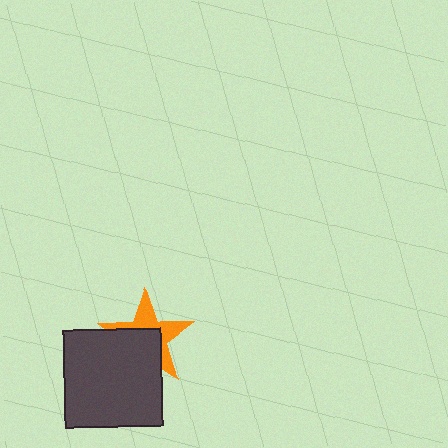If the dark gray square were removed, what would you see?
You would see the complete orange star.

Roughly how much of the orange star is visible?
About half of it is visible (roughly 47%).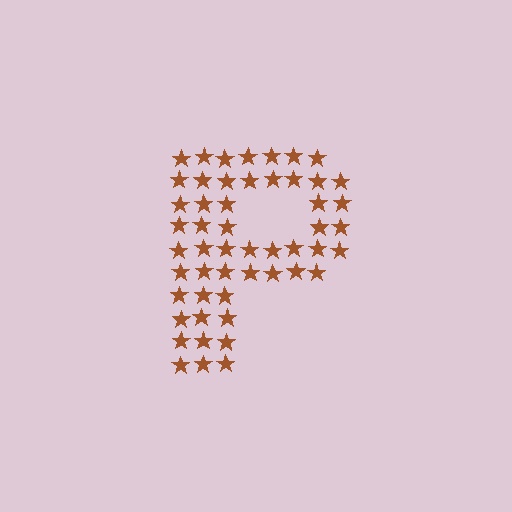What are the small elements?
The small elements are stars.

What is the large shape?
The large shape is the letter P.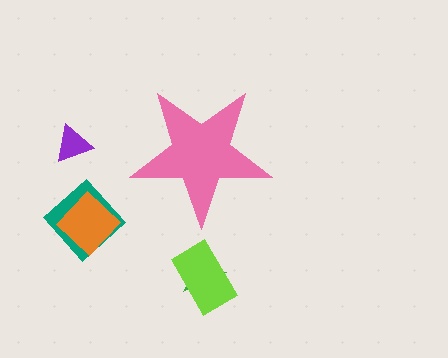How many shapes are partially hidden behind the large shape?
0 shapes are partially hidden.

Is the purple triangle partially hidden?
No, the purple triangle is fully visible.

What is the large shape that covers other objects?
A pink star.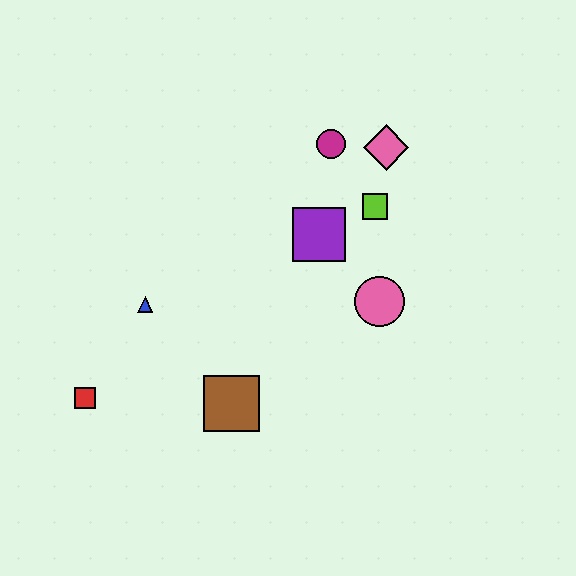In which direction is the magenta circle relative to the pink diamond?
The magenta circle is to the left of the pink diamond.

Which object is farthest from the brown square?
The pink diamond is farthest from the brown square.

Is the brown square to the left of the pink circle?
Yes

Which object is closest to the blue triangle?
The red square is closest to the blue triangle.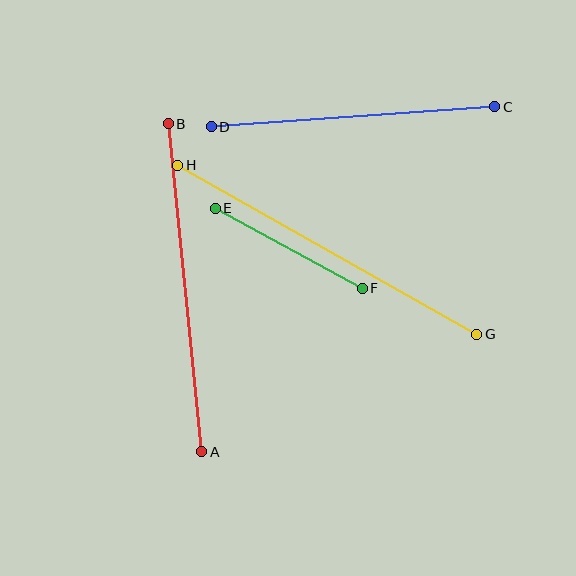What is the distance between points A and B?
The distance is approximately 330 pixels.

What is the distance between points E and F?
The distance is approximately 167 pixels.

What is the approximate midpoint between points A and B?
The midpoint is at approximately (185, 288) pixels.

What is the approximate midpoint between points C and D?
The midpoint is at approximately (353, 117) pixels.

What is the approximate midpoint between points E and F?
The midpoint is at approximately (289, 248) pixels.